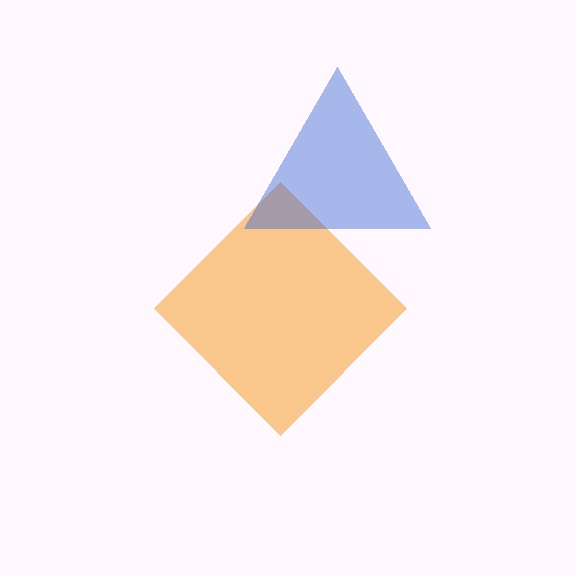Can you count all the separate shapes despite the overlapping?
Yes, there are 2 separate shapes.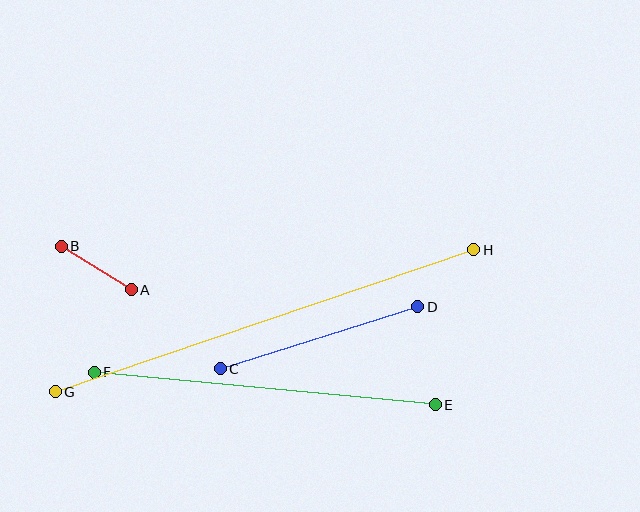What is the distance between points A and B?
The distance is approximately 83 pixels.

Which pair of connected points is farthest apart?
Points G and H are farthest apart.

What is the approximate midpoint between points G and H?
The midpoint is at approximately (264, 321) pixels.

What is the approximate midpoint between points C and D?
The midpoint is at approximately (319, 338) pixels.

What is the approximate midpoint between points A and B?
The midpoint is at approximately (96, 268) pixels.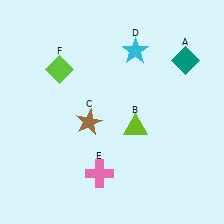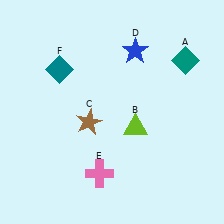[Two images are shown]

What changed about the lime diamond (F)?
In Image 1, F is lime. In Image 2, it changed to teal.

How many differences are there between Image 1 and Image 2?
There are 2 differences between the two images.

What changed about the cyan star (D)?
In Image 1, D is cyan. In Image 2, it changed to blue.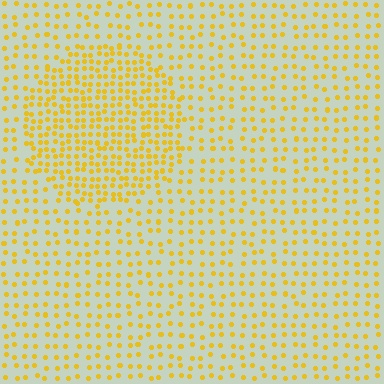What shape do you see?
I see a circle.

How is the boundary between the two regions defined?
The boundary is defined by a change in element density (approximately 2.0x ratio). All elements are the same color, size, and shape.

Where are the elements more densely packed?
The elements are more densely packed inside the circle boundary.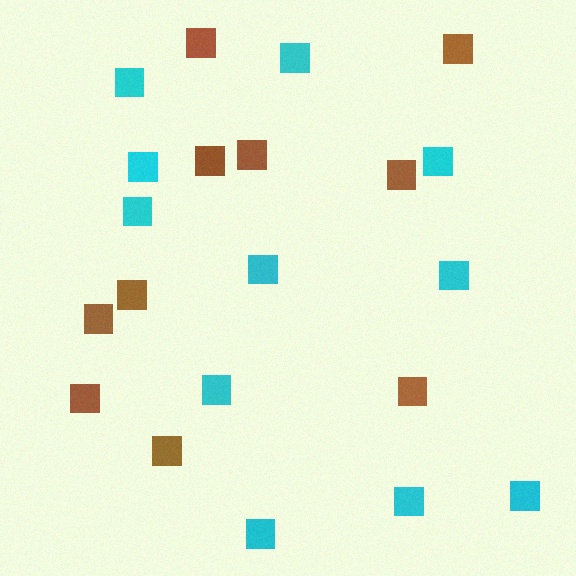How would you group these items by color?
There are 2 groups: one group of brown squares (10) and one group of cyan squares (11).